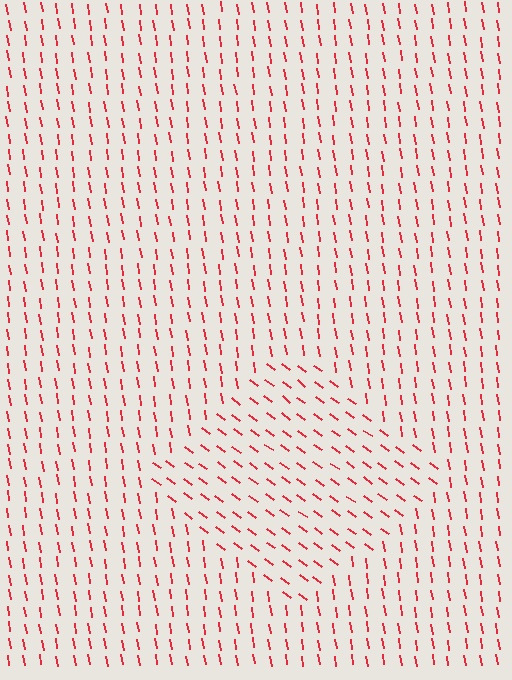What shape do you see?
I see a diamond.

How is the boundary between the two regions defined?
The boundary is defined purely by a change in line orientation (approximately 45 degrees difference). All lines are the same color and thickness.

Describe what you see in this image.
The image is filled with small red line segments. A diamond region in the image has lines oriented differently from the surrounding lines, creating a visible texture boundary.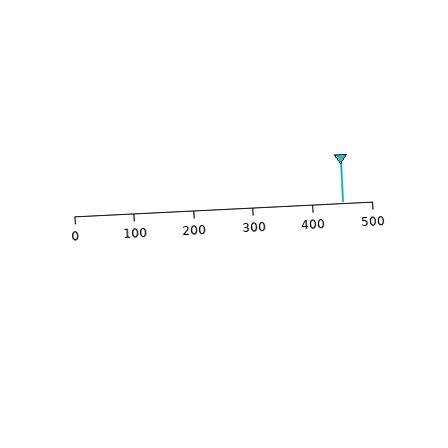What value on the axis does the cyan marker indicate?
The marker indicates approximately 450.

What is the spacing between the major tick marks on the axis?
The major ticks are spaced 100 apart.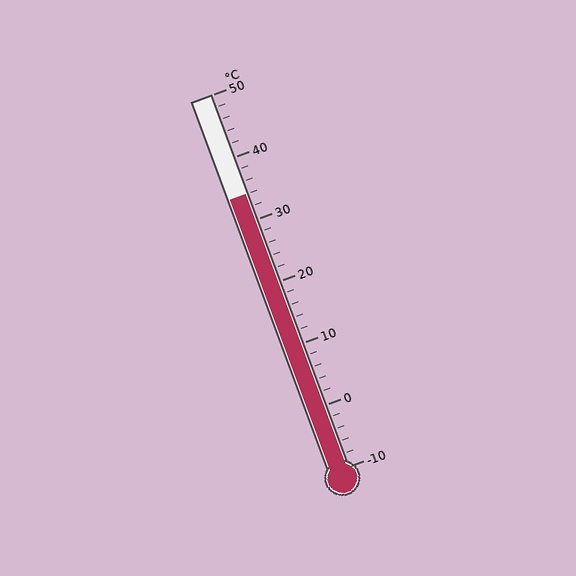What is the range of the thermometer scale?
The thermometer scale ranges from -10°C to 50°C.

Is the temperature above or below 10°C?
The temperature is above 10°C.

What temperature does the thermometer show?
The thermometer shows approximately 34°C.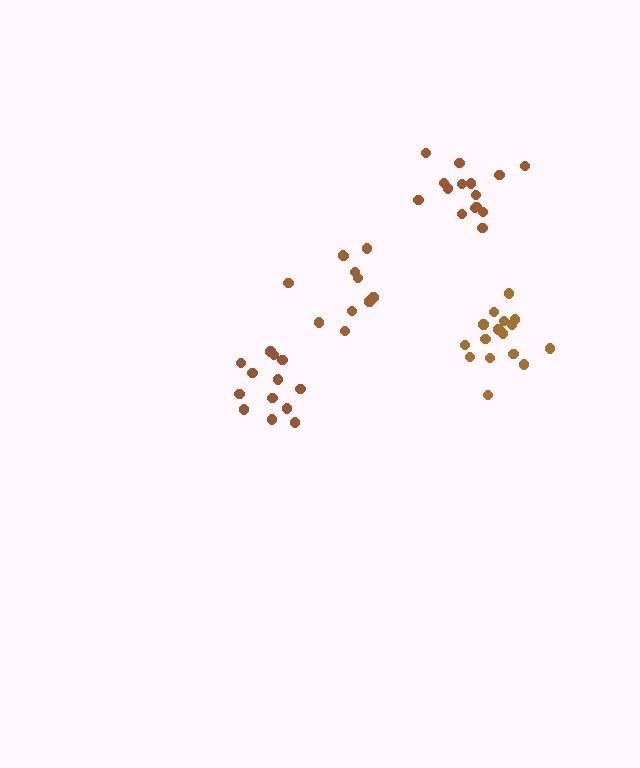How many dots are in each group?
Group 1: 13 dots, Group 2: 17 dots, Group 3: 15 dots, Group 4: 11 dots (56 total).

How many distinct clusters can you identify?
There are 4 distinct clusters.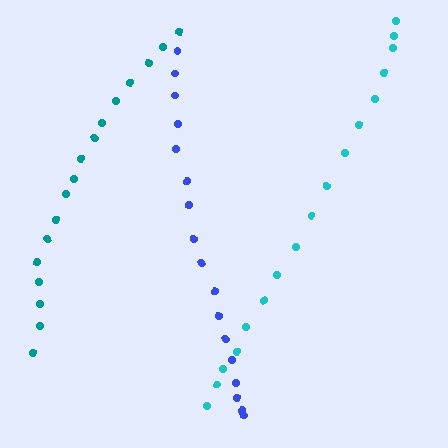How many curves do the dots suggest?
There are 3 distinct paths.